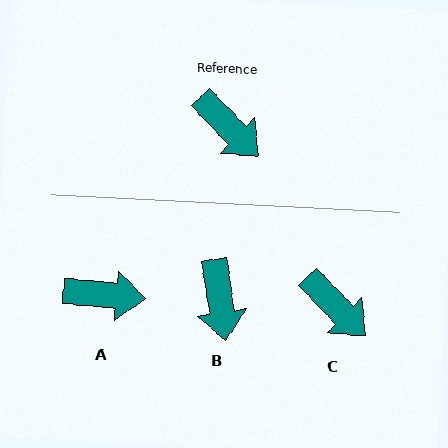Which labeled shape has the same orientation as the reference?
C.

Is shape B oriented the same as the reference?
No, it is off by about 36 degrees.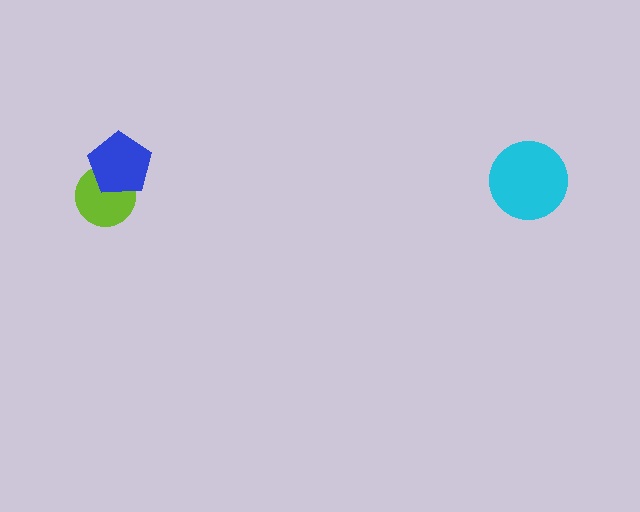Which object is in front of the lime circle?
The blue pentagon is in front of the lime circle.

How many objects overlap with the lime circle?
1 object overlaps with the lime circle.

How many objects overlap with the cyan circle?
0 objects overlap with the cyan circle.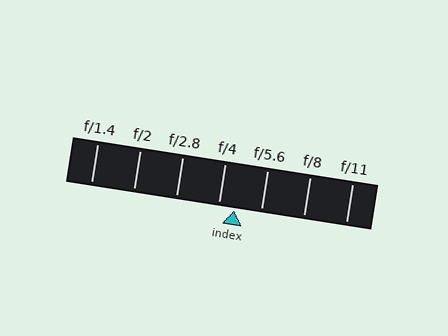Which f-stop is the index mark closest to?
The index mark is closest to f/4.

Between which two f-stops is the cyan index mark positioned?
The index mark is between f/4 and f/5.6.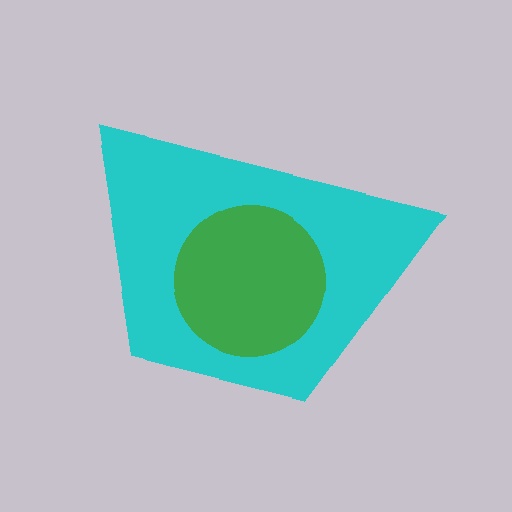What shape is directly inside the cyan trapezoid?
The green circle.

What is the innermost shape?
The green circle.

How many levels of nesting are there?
2.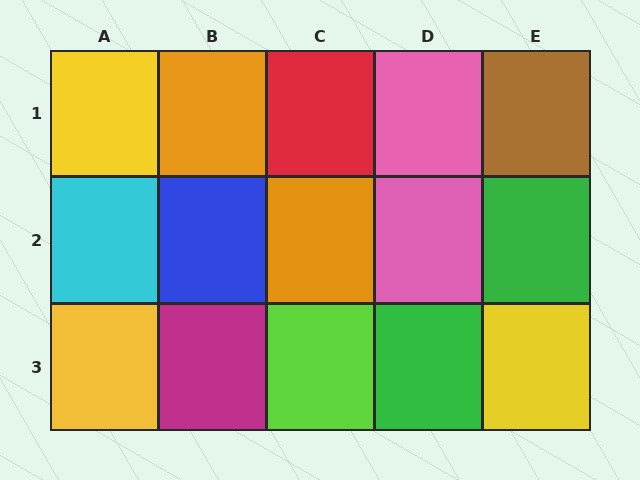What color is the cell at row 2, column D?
Pink.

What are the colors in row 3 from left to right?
Yellow, magenta, lime, green, yellow.